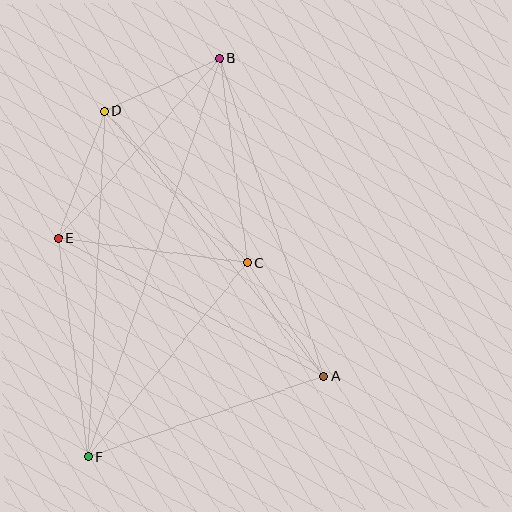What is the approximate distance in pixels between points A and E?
The distance between A and E is approximately 300 pixels.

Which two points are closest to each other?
Points B and D are closest to each other.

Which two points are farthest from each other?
Points B and F are farthest from each other.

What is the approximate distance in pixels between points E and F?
The distance between E and F is approximately 221 pixels.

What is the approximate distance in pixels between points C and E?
The distance between C and E is approximately 191 pixels.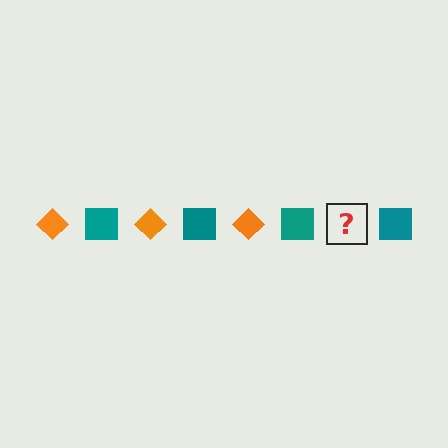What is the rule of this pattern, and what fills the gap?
The rule is that the pattern alternates between orange diamond and teal square. The gap should be filled with an orange diamond.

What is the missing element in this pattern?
The missing element is an orange diamond.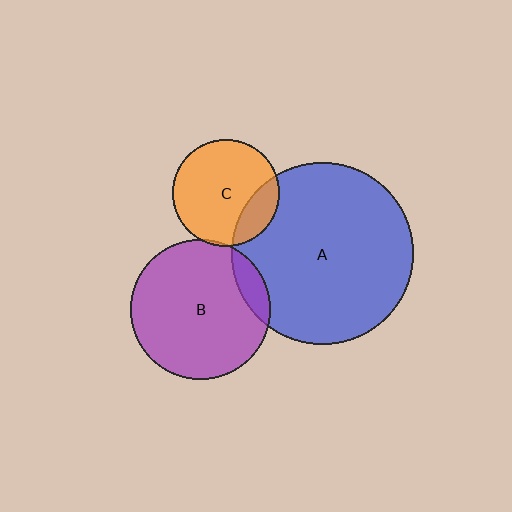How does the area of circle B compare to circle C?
Approximately 1.7 times.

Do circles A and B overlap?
Yes.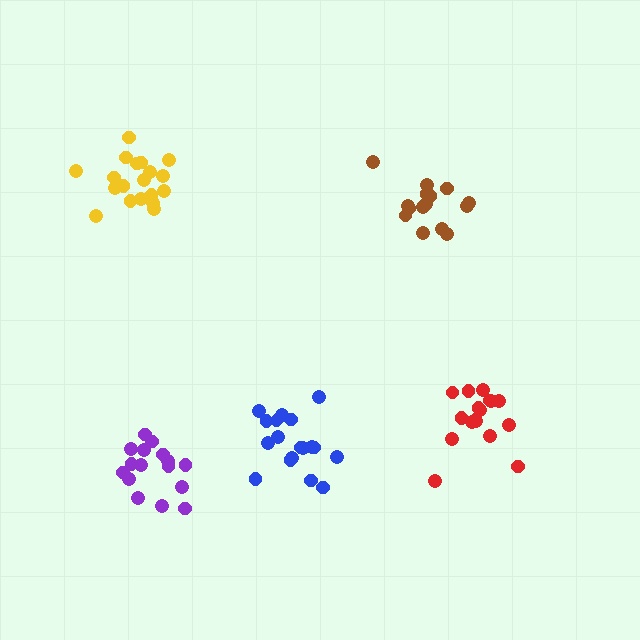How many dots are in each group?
Group 1: 15 dots, Group 2: 19 dots, Group 3: 18 dots, Group 4: 17 dots, Group 5: 16 dots (85 total).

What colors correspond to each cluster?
The clusters are colored: brown, yellow, blue, red, purple.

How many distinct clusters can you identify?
There are 5 distinct clusters.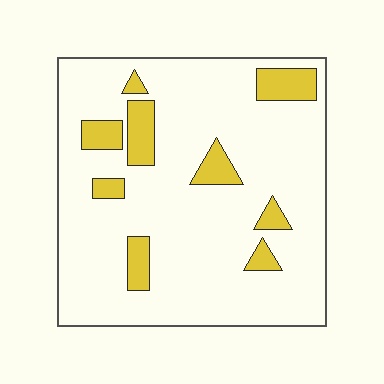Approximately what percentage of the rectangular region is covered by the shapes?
Approximately 15%.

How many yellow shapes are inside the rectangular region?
9.